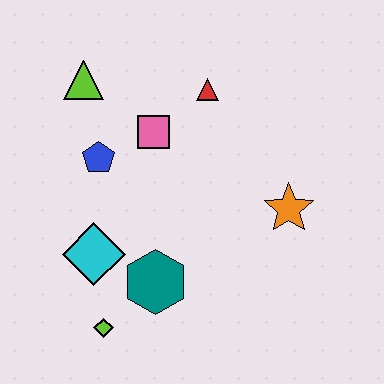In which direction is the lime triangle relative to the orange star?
The lime triangle is to the left of the orange star.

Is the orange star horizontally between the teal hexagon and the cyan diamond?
No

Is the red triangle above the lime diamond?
Yes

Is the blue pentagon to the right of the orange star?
No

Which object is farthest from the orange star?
The lime triangle is farthest from the orange star.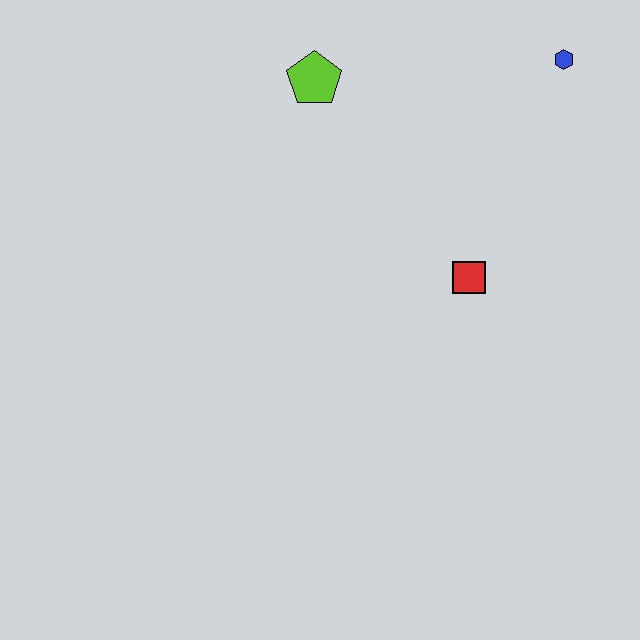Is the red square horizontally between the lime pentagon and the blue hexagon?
Yes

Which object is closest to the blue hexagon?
The red square is closest to the blue hexagon.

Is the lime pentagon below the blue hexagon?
Yes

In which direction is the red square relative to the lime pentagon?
The red square is below the lime pentagon.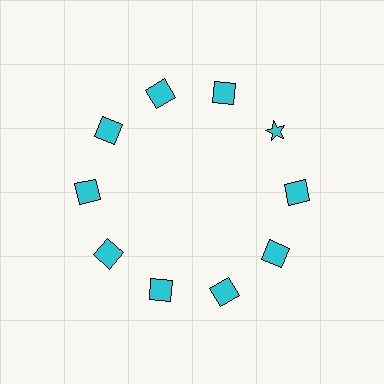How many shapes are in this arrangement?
There are 10 shapes arranged in a ring pattern.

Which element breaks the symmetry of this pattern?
The cyan star at roughly the 2 o'clock position breaks the symmetry. All other shapes are cyan squares.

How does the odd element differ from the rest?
It has a different shape: star instead of square.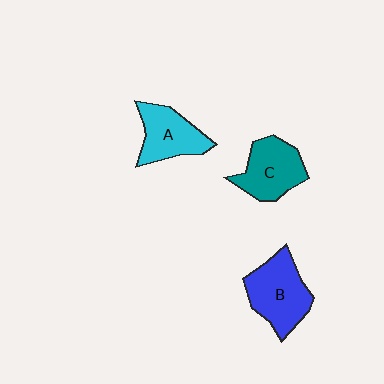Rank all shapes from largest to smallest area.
From largest to smallest: B (blue), C (teal), A (cyan).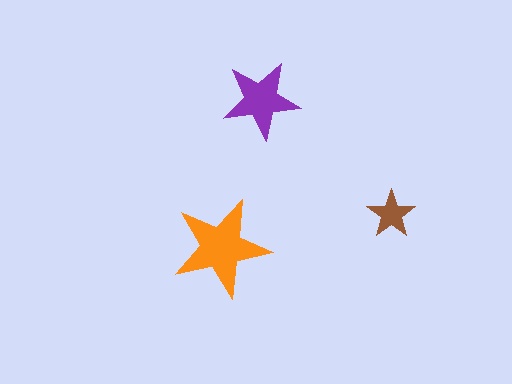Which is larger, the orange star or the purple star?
The orange one.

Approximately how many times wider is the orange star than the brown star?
About 2 times wider.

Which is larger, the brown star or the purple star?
The purple one.